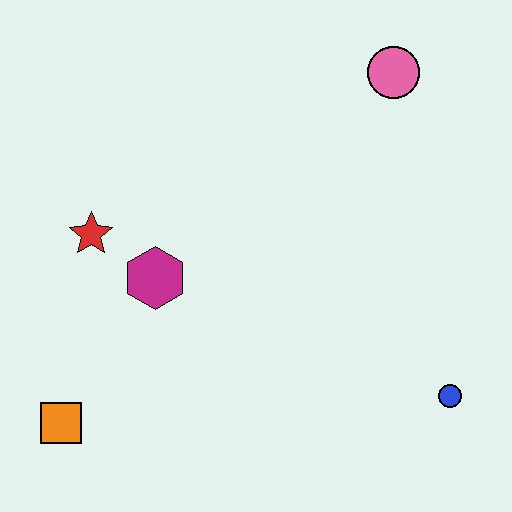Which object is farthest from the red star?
The blue circle is farthest from the red star.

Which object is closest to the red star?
The magenta hexagon is closest to the red star.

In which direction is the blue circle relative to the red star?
The blue circle is to the right of the red star.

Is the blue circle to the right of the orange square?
Yes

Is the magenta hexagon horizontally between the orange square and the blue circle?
Yes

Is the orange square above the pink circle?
No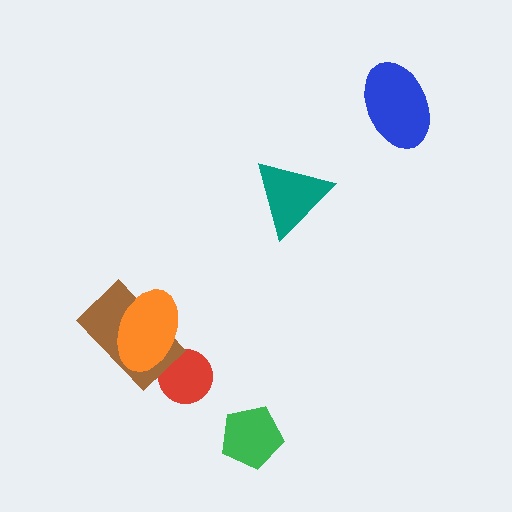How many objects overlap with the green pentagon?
0 objects overlap with the green pentagon.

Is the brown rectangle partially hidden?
Yes, it is partially covered by another shape.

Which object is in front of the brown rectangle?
The orange ellipse is in front of the brown rectangle.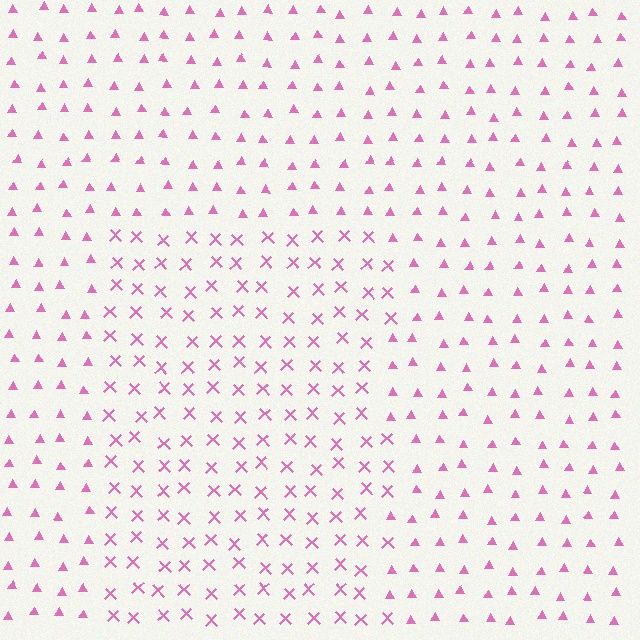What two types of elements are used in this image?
The image uses X marks inside the rectangle region and triangles outside it.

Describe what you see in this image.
The image is filled with small pink elements arranged in a uniform grid. A rectangle-shaped region contains X marks, while the surrounding area contains triangles. The boundary is defined purely by the change in element shape.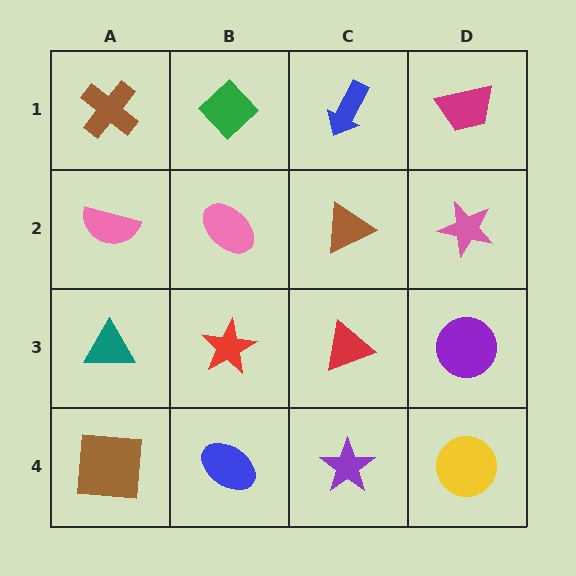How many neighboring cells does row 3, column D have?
3.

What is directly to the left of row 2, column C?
A pink ellipse.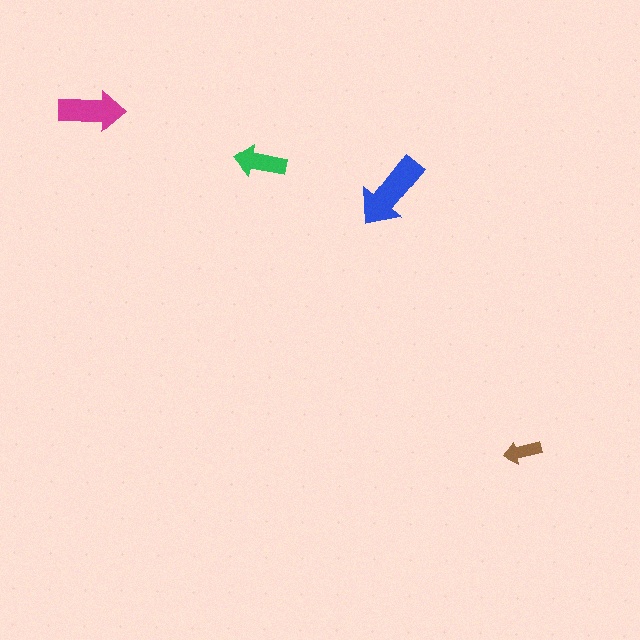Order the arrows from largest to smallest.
the blue one, the magenta one, the green one, the brown one.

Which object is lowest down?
The brown arrow is bottommost.